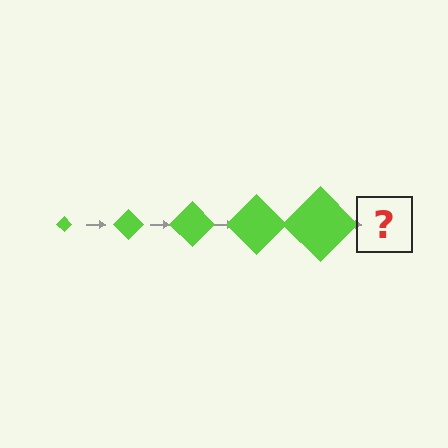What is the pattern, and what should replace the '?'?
The pattern is that the diamond gets progressively larger each step. The '?' should be a lime diamond, larger than the previous one.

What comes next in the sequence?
The next element should be a lime diamond, larger than the previous one.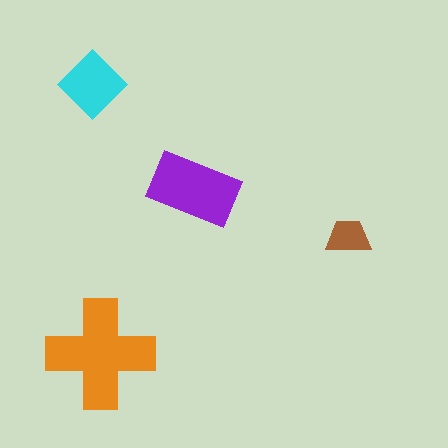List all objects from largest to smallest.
The orange cross, the purple rectangle, the cyan diamond, the brown trapezoid.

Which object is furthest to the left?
The cyan diamond is leftmost.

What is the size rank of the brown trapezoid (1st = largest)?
4th.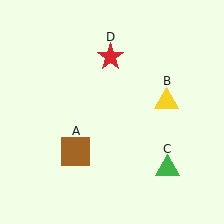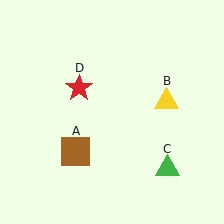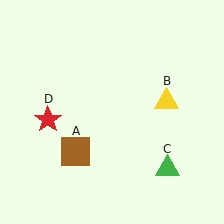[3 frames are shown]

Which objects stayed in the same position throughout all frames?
Brown square (object A) and yellow triangle (object B) and green triangle (object C) remained stationary.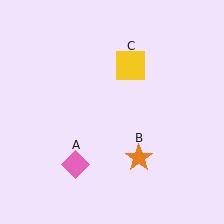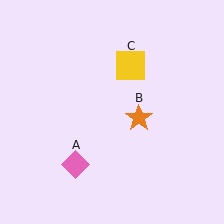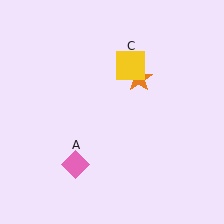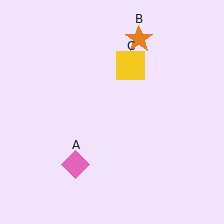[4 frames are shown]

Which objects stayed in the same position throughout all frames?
Pink diamond (object A) and yellow square (object C) remained stationary.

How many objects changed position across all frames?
1 object changed position: orange star (object B).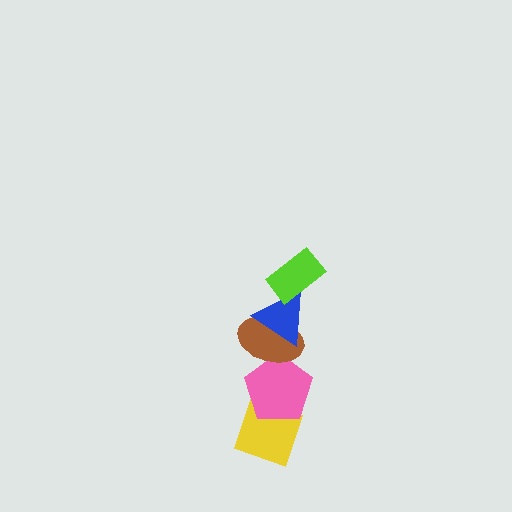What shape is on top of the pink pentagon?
The brown ellipse is on top of the pink pentagon.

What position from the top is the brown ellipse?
The brown ellipse is 3rd from the top.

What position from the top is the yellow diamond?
The yellow diamond is 5th from the top.